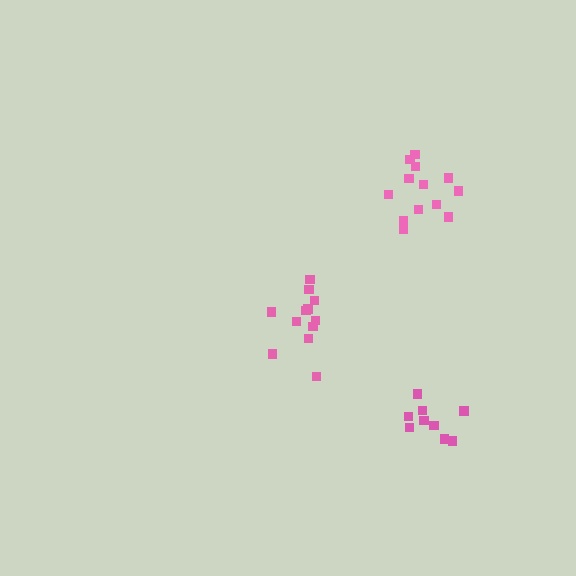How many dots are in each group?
Group 1: 12 dots, Group 2: 13 dots, Group 3: 9 dots (34 total).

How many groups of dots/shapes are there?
There are 3 groups.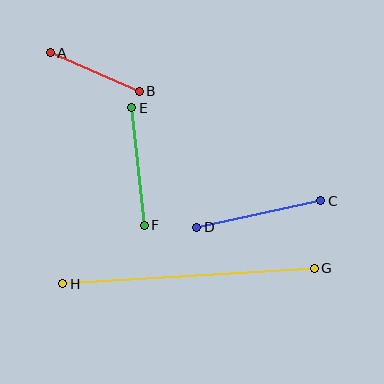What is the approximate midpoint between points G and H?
The midpoint is at approximately (189, 276) pixels.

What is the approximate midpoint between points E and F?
The midpoint is at approximately (138, 167) pixels.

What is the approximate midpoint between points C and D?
The midpoint is at approximately (259, 214) pixels.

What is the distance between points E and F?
The distance is approximately 118 pixels.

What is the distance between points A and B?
The distance is approximately 97 pixels.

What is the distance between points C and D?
The distance is approximately 127 pixels.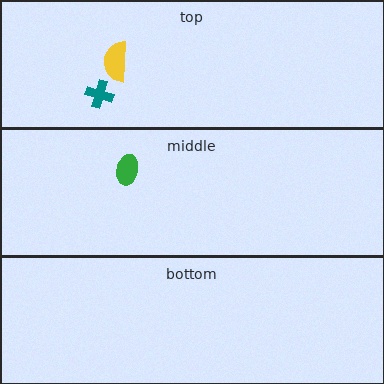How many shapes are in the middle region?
1.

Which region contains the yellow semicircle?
The top region.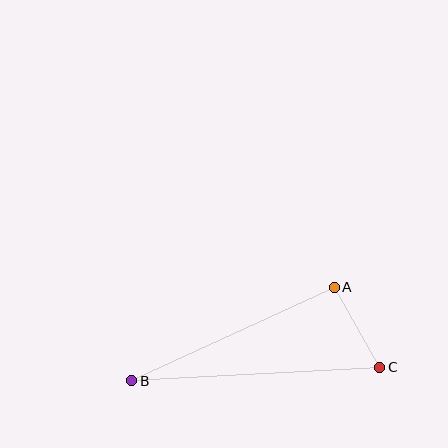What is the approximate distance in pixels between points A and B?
The distance between A and B is approximately 223 pixels.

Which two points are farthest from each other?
Points B and C are farthest from each other.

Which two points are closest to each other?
Points A and C are closest to each other.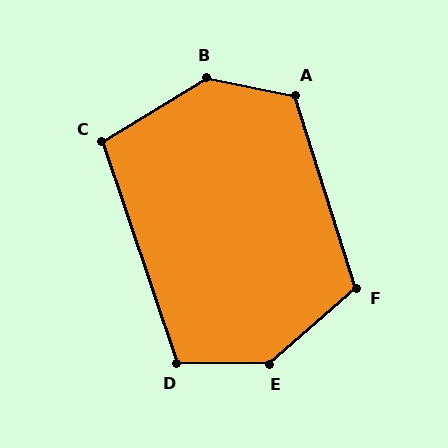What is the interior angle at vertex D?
Approximately 109 degrees (obtuse).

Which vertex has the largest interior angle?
E, at approximately 139 degrees.